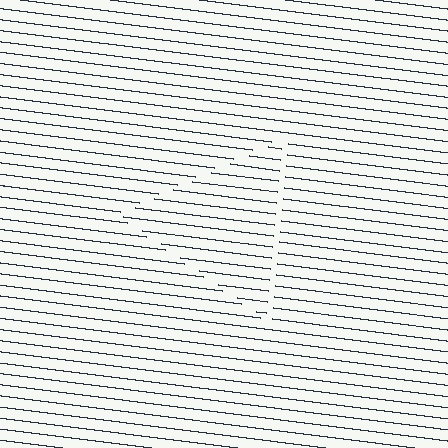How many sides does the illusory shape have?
3 sides — the line-ends trace a triangle.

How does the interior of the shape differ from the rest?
The interior of the shape contains the same grating, shifted by half a period — the contour is defined by the phase discontinuity where line-ends from the inner and outer gratings abut.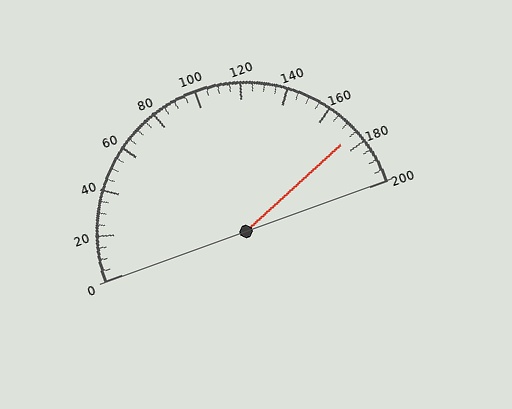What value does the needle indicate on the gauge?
The needle indicates approximately 175.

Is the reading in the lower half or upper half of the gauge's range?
The reading is in the upper half of the range (0 to 200).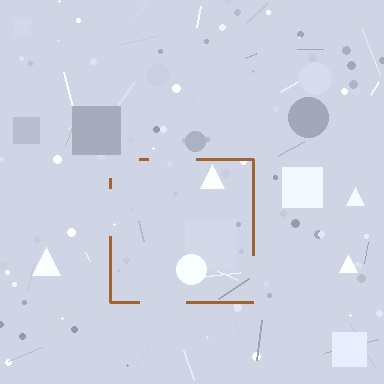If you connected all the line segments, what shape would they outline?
They would outline a square.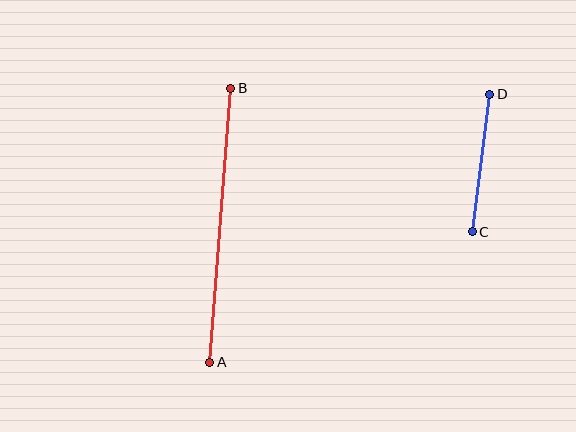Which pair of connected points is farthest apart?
Points A and B are farthest apart.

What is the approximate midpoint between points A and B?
The midpoint is at approximately (220, 225) pixels.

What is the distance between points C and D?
The distance is approximately 139 pixels.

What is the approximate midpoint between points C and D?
The midpoint is at approximately (481, 163) pixels.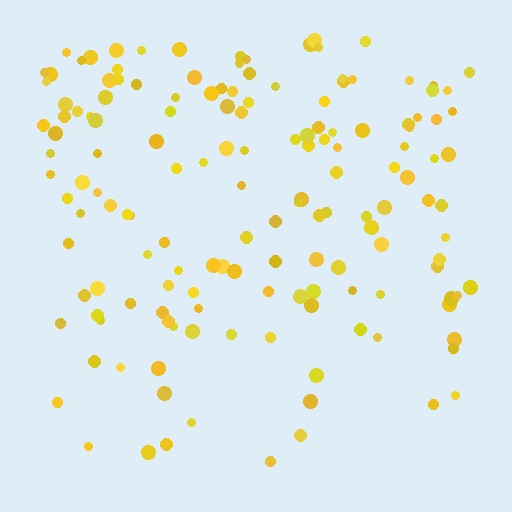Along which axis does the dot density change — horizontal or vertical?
Vertical.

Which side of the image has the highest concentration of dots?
The top.